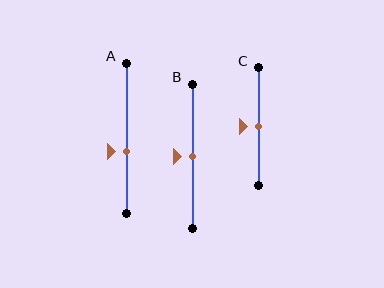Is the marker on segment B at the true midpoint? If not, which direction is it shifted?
Yes, the marker on segment B is at the true midpoint.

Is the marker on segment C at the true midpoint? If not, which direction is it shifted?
Yes, the marker on segment C is at the true midpoint.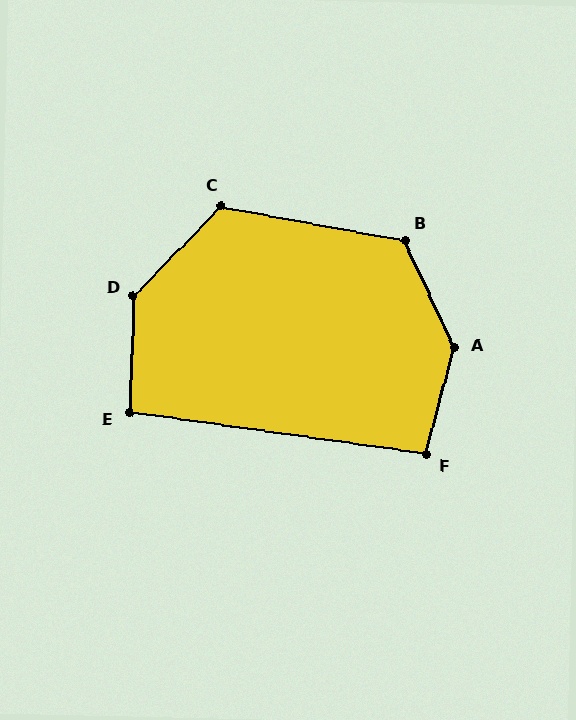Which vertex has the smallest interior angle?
E, at approximately 96 degrees.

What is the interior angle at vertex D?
Approximately 138 degrees (obtuse).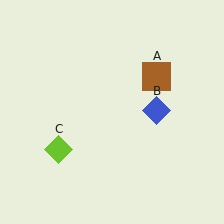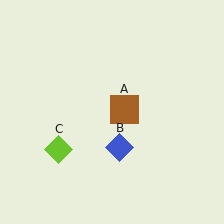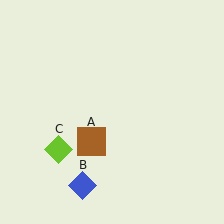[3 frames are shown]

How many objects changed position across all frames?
2 objects changed position: brown square (object A), blue diamond (object B).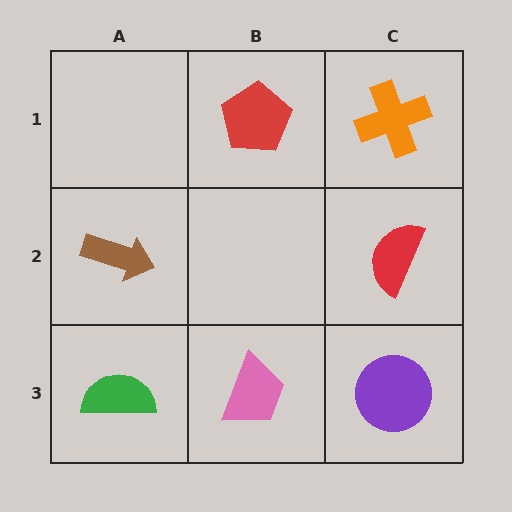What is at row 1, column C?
An orange cross.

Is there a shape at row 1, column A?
No, that cell is empty.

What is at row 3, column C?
A purple circle.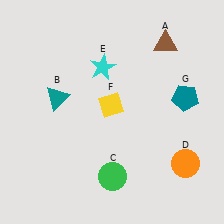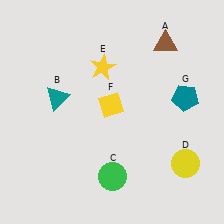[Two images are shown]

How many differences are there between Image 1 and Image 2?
There are 2 differences between the two images.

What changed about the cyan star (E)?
In Image 1, E is cyan. In Image 2, it changed to yellow.